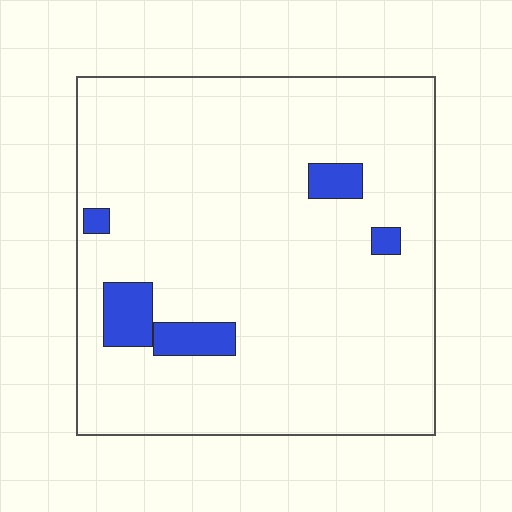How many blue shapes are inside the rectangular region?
5.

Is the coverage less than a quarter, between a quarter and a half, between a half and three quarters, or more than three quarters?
Less than a quarter.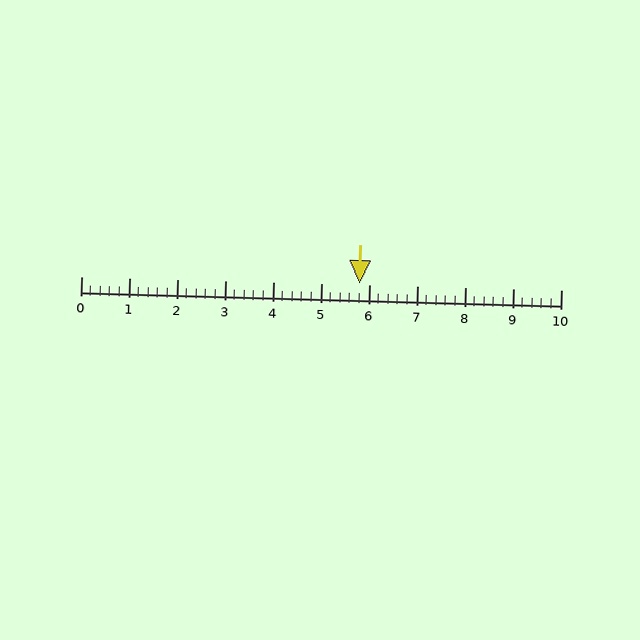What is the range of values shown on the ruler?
The ruler shows values from 0 to 10.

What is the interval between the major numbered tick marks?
The major tick marks are spaced 1 units apart.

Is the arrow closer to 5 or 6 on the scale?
The arrow is closer to 6.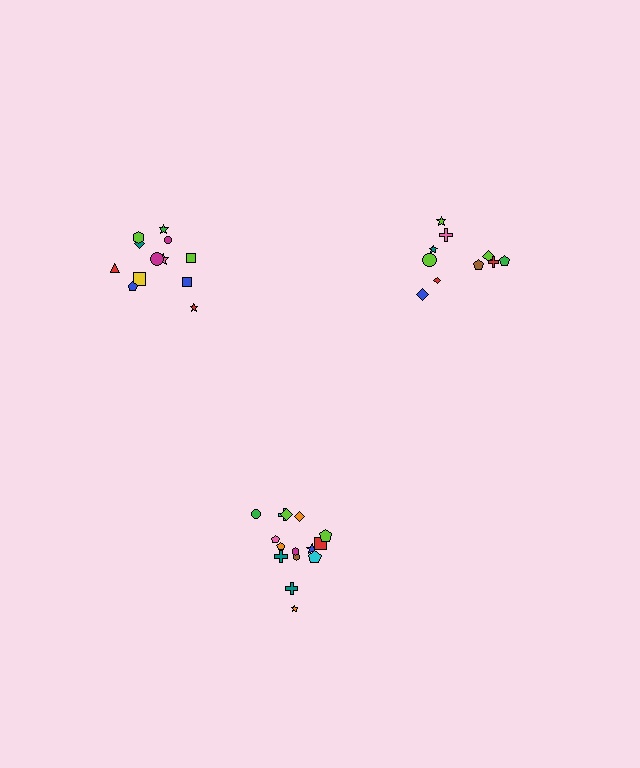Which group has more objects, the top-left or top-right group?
The top-left group.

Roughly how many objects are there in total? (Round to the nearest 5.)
Roughly 35 objects in total.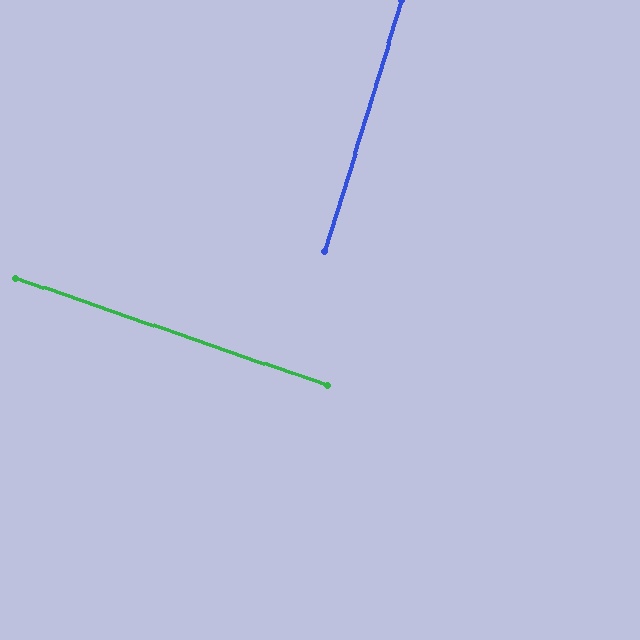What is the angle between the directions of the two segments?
Approximately 88 degrees.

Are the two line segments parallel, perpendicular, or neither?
Perpendicular — they meet at approximately 88°.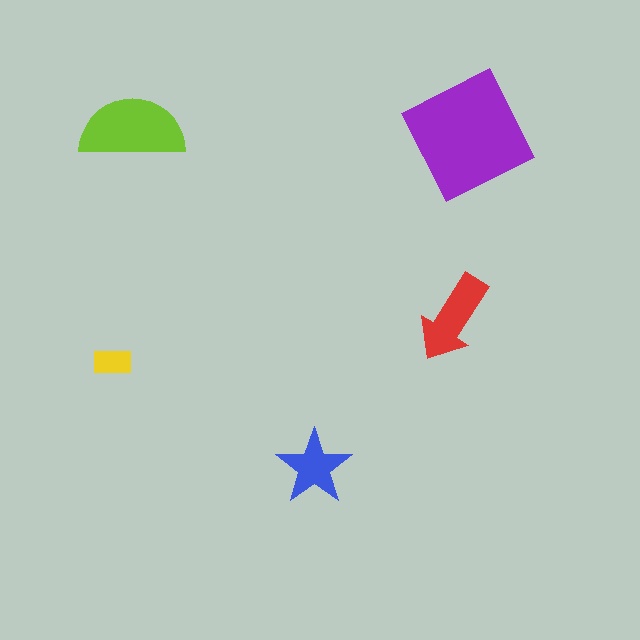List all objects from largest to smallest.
The purple square, the lime semicircle, the red arrow, the blue star, the yellow rectangle.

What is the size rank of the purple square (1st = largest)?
1st.